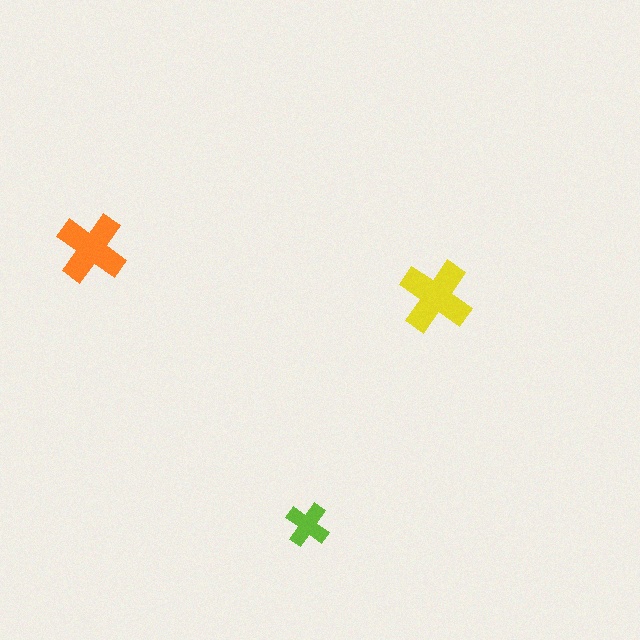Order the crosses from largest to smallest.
the yellow one, the orange one, the lime one.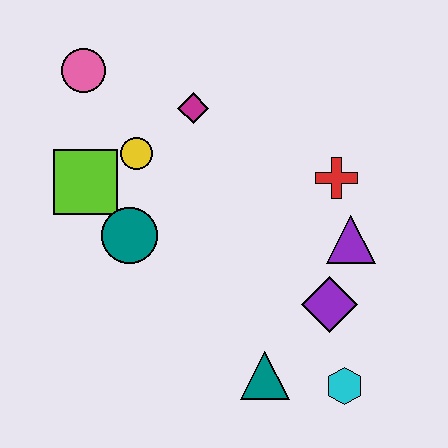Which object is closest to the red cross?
The purple triangle is closest to the red cross.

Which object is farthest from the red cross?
The pink circle is farthest from the red cross.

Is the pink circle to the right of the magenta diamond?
No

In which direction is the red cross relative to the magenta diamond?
The red cross is to the right of the magenta diamond.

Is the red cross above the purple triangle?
Yes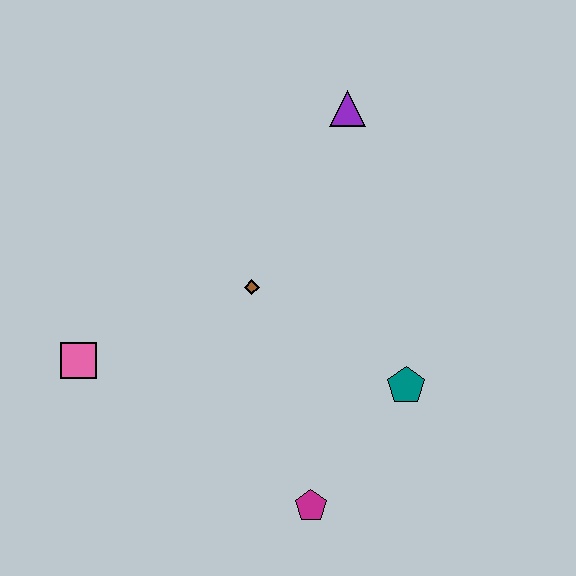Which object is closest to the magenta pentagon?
The teal pentagon is closest to the magenta pentagon.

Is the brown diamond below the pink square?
No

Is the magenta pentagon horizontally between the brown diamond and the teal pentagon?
Yes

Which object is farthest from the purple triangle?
The magenta pentagon is farthest from the purple triangle.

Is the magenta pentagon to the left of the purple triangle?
Yes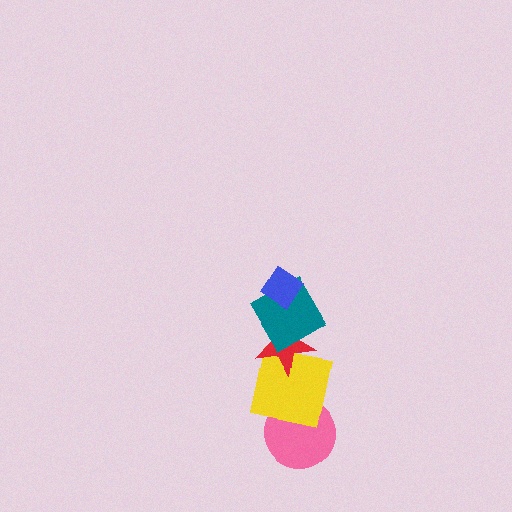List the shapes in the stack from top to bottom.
From top to bottom: the blue diamond, the teal square, the red star, the yellow square, the pink circle.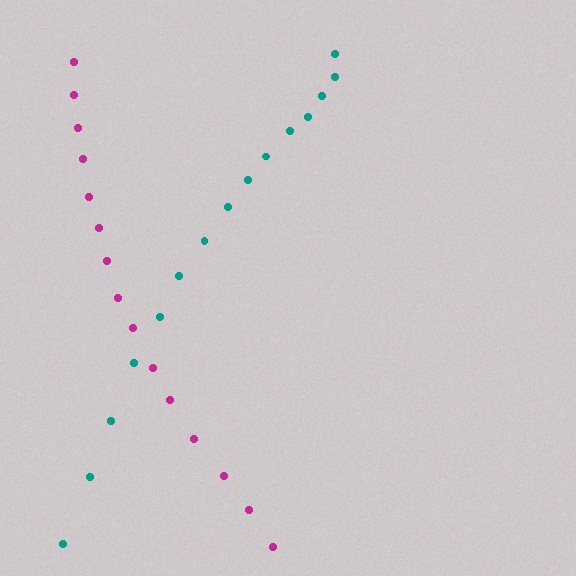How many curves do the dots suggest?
There are 2 distinct paths.